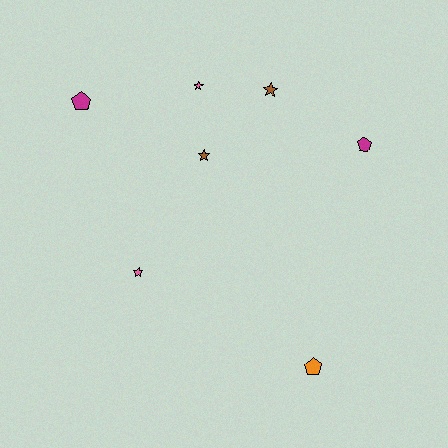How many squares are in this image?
There are no squares.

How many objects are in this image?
There are 7 objects.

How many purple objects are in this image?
There are no purple objects.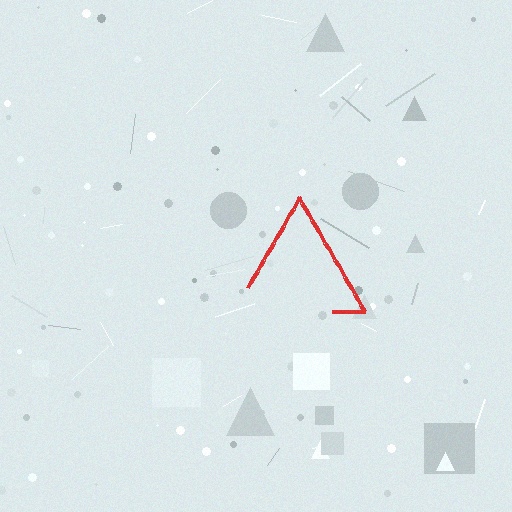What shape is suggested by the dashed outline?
The dashed outline suggests a triangle.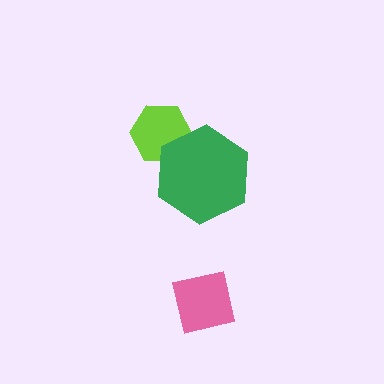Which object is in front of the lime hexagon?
The green hexagon is in front of the lime hexagon.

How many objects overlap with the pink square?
0 objects overlap with the pink square.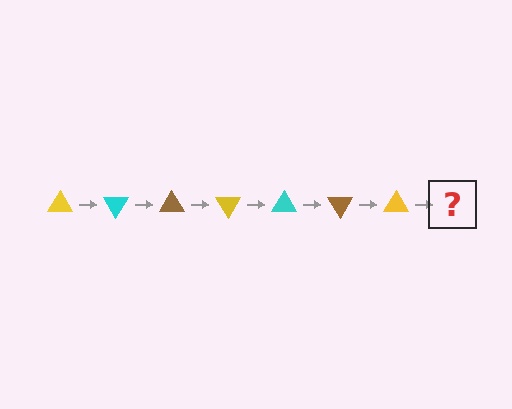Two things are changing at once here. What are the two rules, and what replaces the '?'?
The two rules are that it rotates 60 degrees each step and the color cycles through yellow, cyan, and brown. The '?' should be a cyan triangle, rotated 420 degrees from the start.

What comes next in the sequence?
The next element should be a cyan triangle, rotated 420 degrees from the start.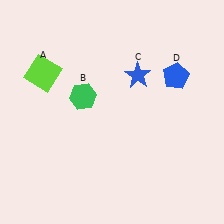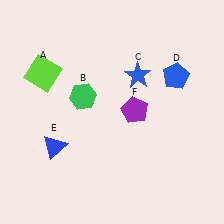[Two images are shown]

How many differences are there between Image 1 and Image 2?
There are 2 differences between the two images.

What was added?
A blue triangle (E), a purple pentagon (F) were added in Image 2.